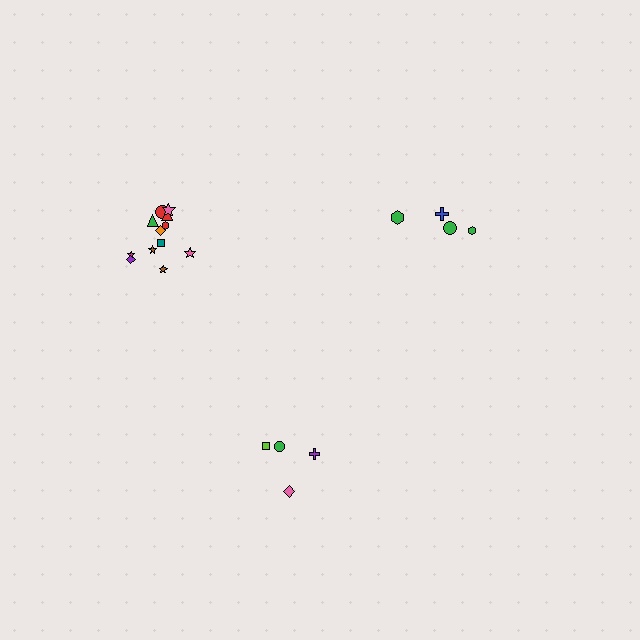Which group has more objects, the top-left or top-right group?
The top-left group.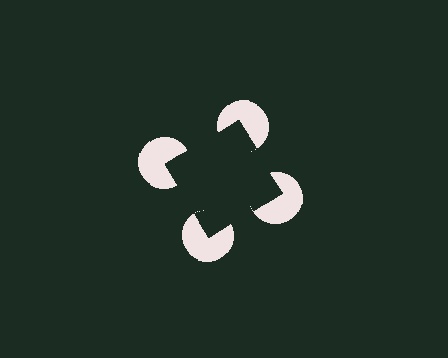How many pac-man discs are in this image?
There are 4 — one at each vertex of the illusory square.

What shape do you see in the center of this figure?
An illusory square — its edges are inferred from the aligned wedge cuts in the pac-man discs, not physically drawn.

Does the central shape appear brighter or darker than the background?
It typically appears slightly darker than the background, even though no actual brightness change is drawn.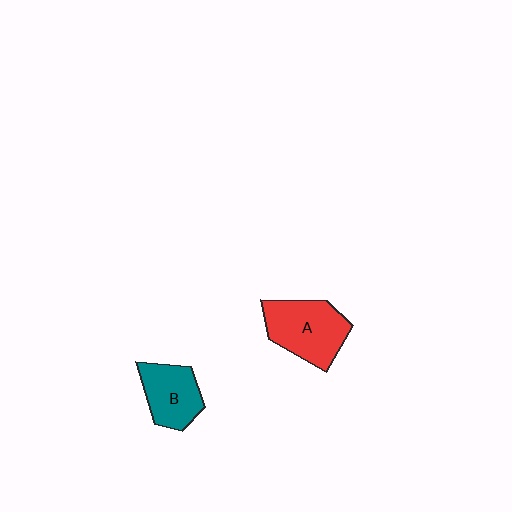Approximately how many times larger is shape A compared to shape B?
Approximately 1.3 times.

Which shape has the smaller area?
Shape B (teal).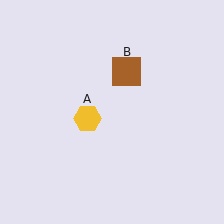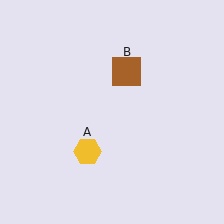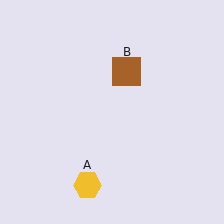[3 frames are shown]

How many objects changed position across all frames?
1 object changed position: yellow hexagon (object A).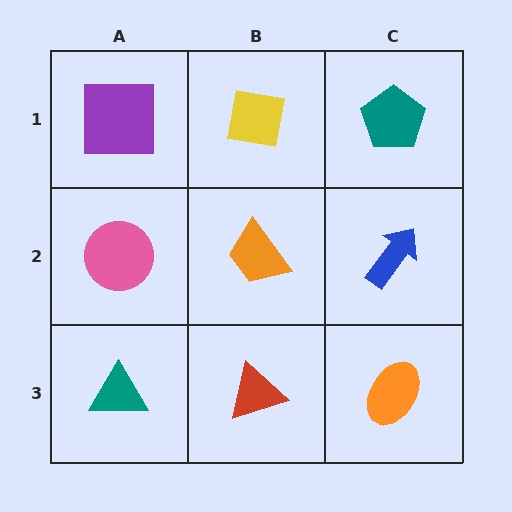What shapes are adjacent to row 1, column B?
An orange trapezoid (row 2, column B), a purple square (row 1, column A), a teal pentagon (row 1, column C).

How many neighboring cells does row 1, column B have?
3.